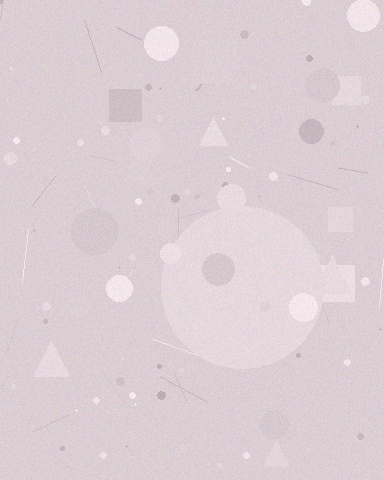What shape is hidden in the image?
A circle is hidden in the image.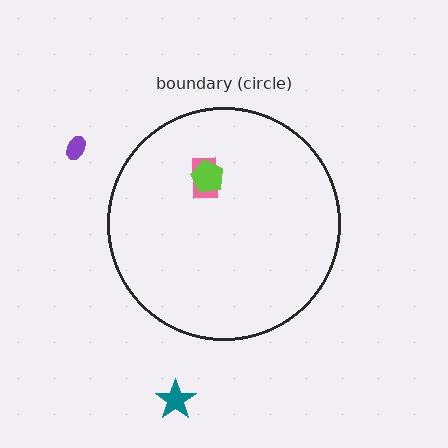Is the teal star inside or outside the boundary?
Outside.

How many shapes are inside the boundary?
2 inside, 2 outside.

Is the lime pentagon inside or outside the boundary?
Inside.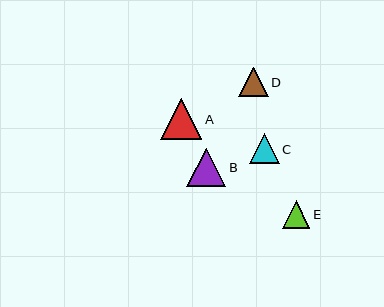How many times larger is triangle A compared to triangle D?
Triangle A is approximately 1.4 times the size of triangle D.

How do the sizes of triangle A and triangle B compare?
Triangle A and triangle B are approximately the same size.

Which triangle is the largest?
Triangle A is the largest with a size of approximately 41 pixels.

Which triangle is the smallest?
Triangle E is the smallest with a size of approximately 27 pixels.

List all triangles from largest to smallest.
From largest to smallest: A, B, D, C, E.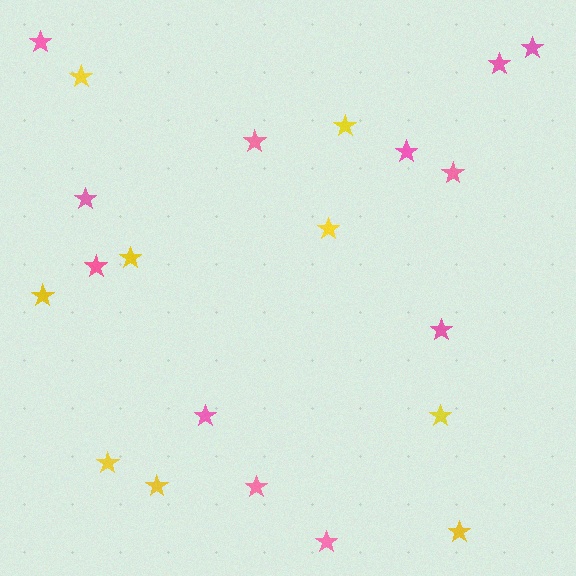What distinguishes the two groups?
There are 2 groups: one group of yellow stars (9) and one group of pink stars (12).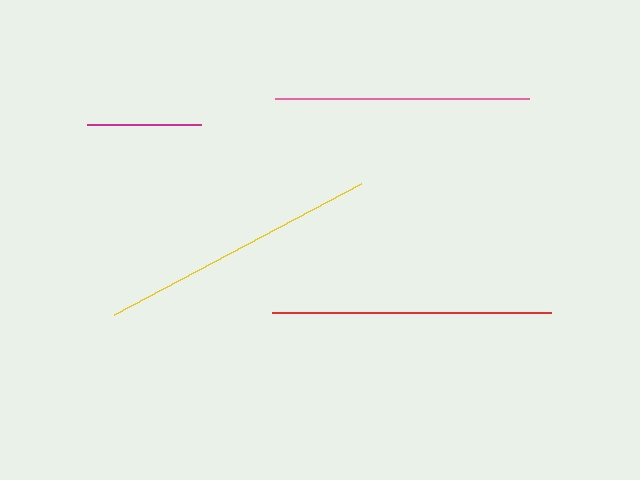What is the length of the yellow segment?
The yellow segment is approximately 279 pixels long.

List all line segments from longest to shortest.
From longest to shortest: yellow, red, pink, magenta.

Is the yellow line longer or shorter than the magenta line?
The yellow line is longer than the magenta line.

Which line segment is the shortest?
The magenta line is the shortest at approximately 114 pixels.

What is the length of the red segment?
The red segment is approximately 279 pixels long.